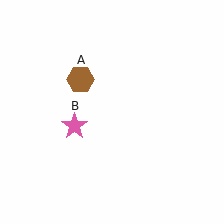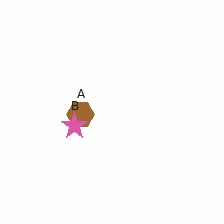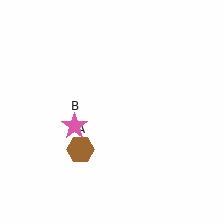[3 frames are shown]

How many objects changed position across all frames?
1 object changed position: brown hexagon (object A).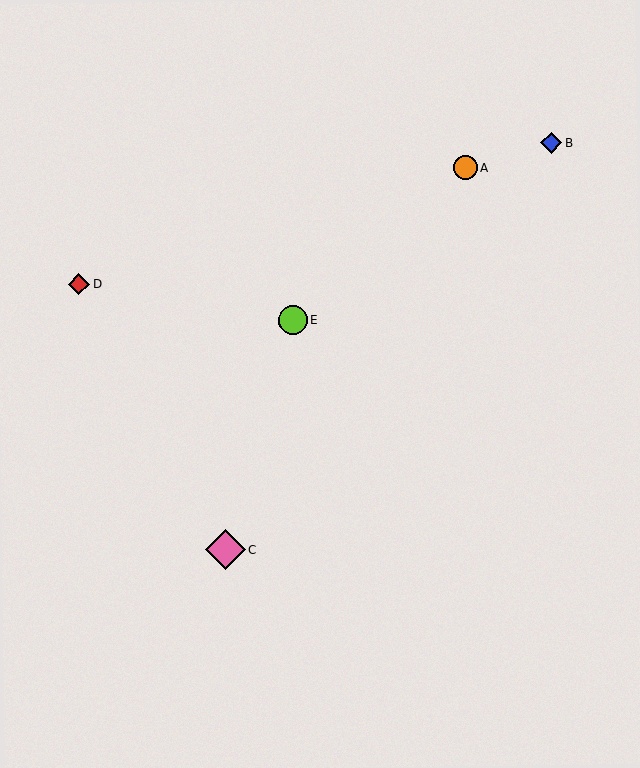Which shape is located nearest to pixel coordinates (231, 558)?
The pink diamond (labeled C) at (225, 550) is nearest to that location.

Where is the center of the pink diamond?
The center of the pink diamond is at (225, 550).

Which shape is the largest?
The pink diamond (labeled C) is the largest.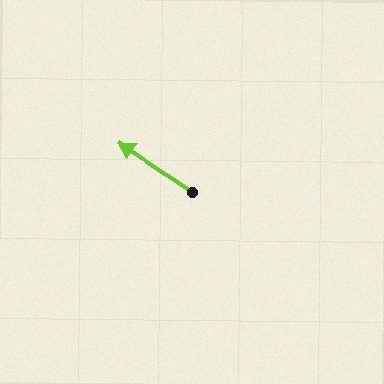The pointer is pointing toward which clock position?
Roughly 10 o'clock.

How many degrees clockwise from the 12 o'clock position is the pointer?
Approximately 303 degrees.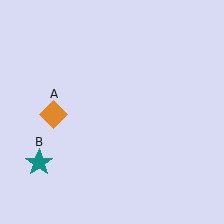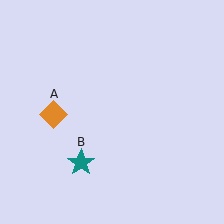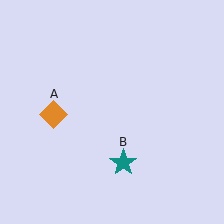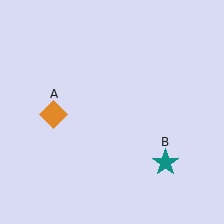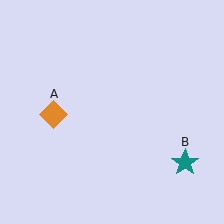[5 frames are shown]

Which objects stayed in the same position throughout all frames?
Orange diamond (object A) remained stationary.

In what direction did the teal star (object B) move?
The teal star (object B) moved right.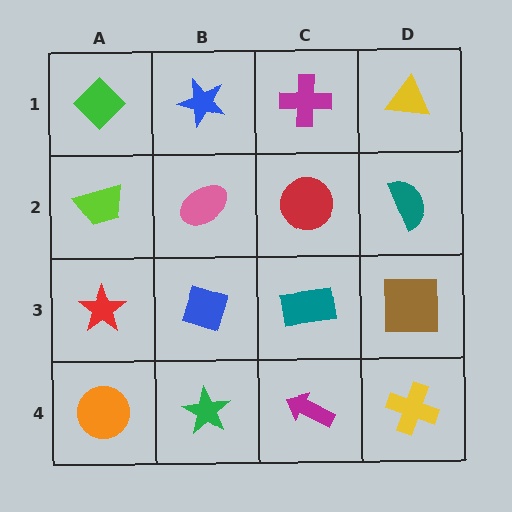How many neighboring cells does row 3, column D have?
3.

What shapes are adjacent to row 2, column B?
A blue star (row 1, column B), a blue diamond (row 3, column B), a lime trapezoid (row 2, column A), a red circle (row 2, column C).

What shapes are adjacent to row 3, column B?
A pink ellipse (row 2, column B), a green star (row 4, column B), a red star (row 3, column A), a teal rectangle (row 3, column C).